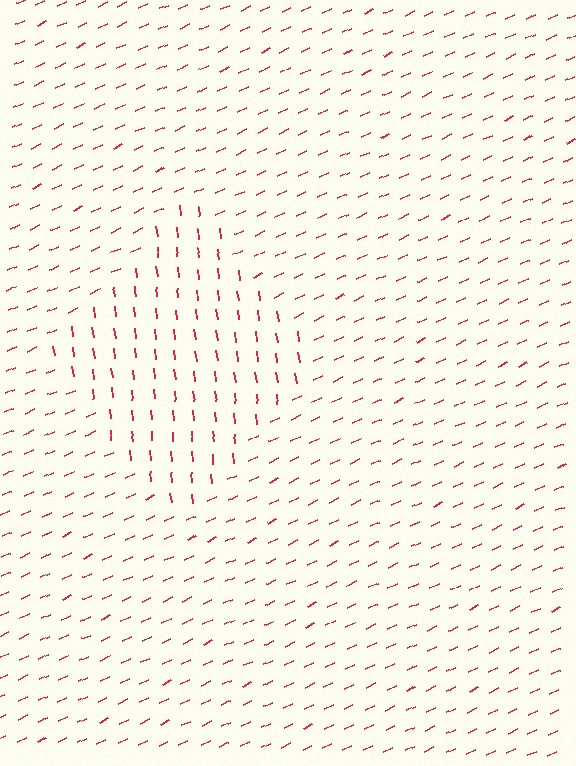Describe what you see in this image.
The image is filled with small red line segments. A diamond region in the image has lines oriented differently from the surrounding lines, creating a visible texture boundary.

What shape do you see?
I see a diamond.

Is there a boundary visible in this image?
Yes, there is a texture boundary formed by a change in line orientation.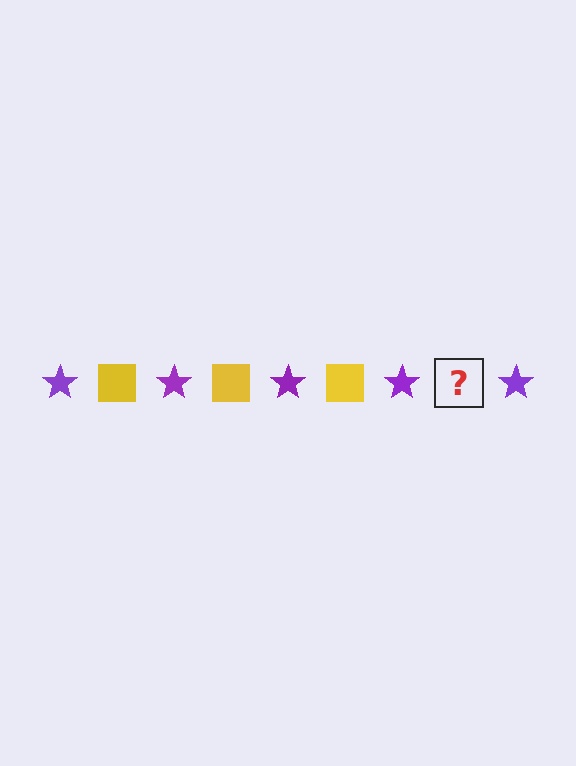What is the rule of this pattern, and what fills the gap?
The rule is that the pattern alternates between purple star and yellow square. The gap should be filled with a yellow square.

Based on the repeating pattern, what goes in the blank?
The blank should be a yellow square.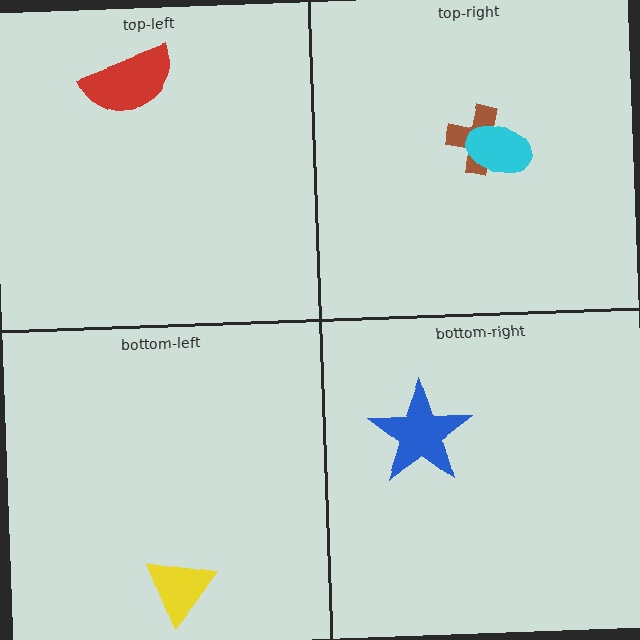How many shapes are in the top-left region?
1.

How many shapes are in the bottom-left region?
1.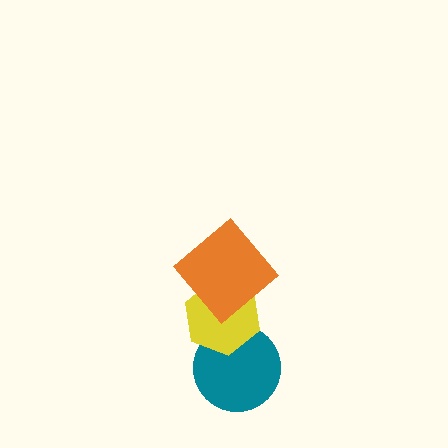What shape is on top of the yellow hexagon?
The orange diamond is on top of the yellow hexagon.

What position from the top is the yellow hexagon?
The yellow hexagon is 2nd from the top.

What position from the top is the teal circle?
The teal circle is 3rd from the top.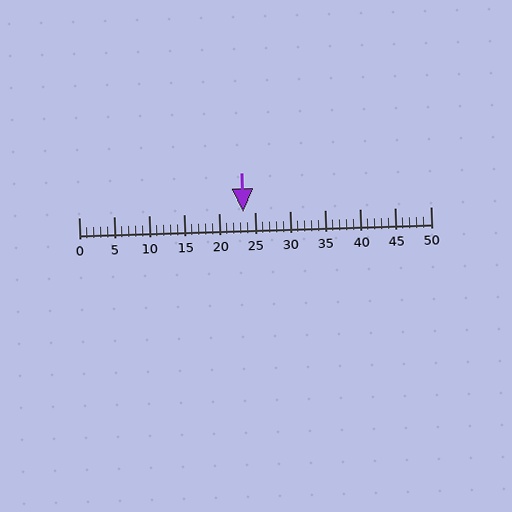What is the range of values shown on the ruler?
The ruler shows values from 0 to 50.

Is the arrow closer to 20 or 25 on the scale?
The arrow is closer to 25.